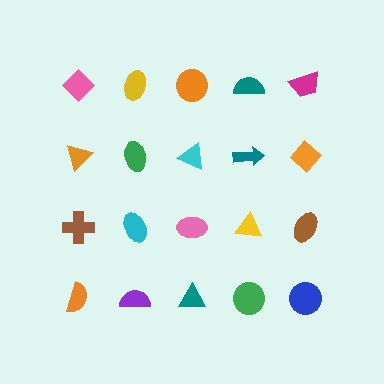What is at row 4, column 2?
A purple semicircle.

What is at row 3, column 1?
A brown cross.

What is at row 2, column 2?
A green ellipse.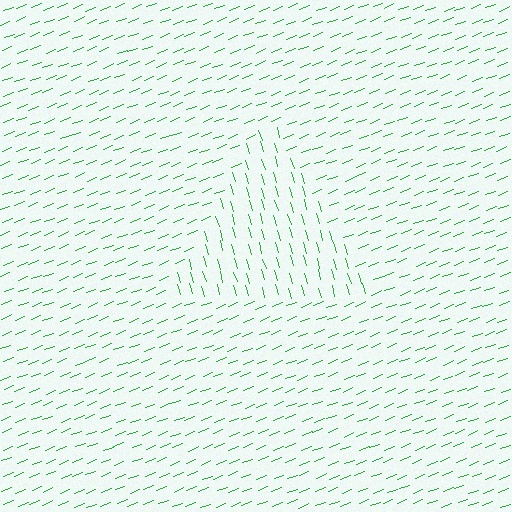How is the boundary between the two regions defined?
The boundary is defined purely by a change in line orientation (approximately 85 degrees difference). All lines are the same color and thickness.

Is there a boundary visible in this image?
Yes, there is a texture boundary formed by a change in line orientation.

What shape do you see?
I see a triangle.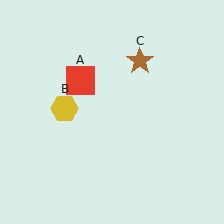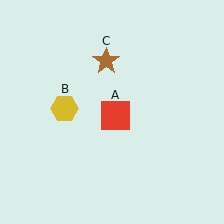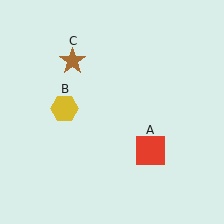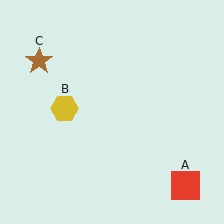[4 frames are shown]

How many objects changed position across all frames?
2 objects changed position: red square (object A), brown star (object C).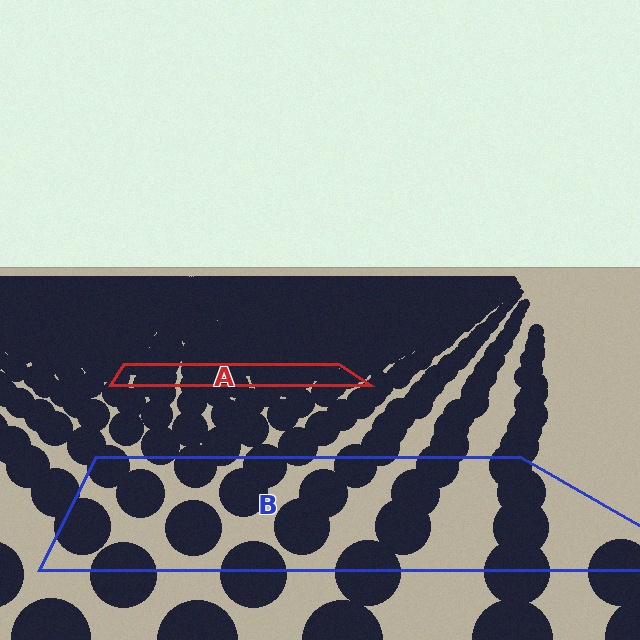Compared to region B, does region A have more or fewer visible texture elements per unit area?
Region A has more texture elements per unit area — they are packed more densely because it is farther away.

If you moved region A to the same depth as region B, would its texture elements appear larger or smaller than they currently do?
They would appear larger. At a closer depth, the same texture elements are projected at a bigger on-screen size.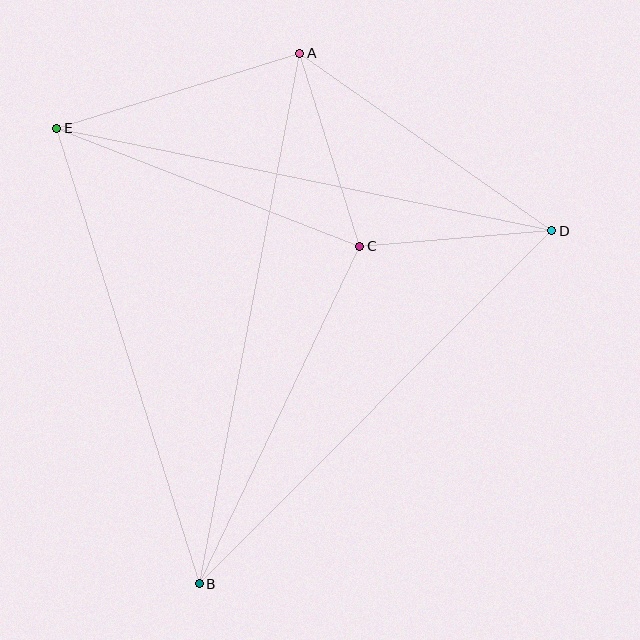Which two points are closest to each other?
Points C and D are closest to each other.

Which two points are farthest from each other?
Points A and B are farthest from each other.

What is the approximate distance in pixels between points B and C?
The distance between B and C is approximately 373 pixels.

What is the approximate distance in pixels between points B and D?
The distance between B and D is approximately 498 pixels.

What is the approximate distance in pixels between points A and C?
The distance between A and C is approximately 202 pixels.